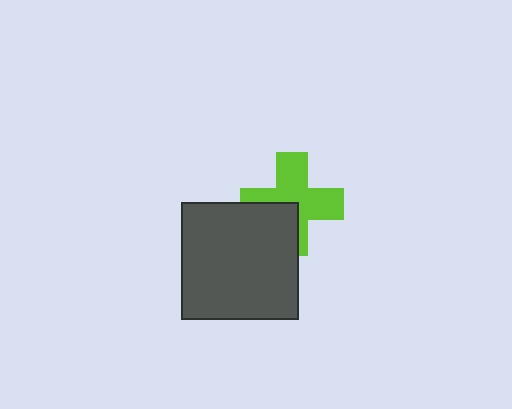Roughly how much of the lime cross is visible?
Most of it is visible (roughly 65%).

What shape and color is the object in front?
The object in front is a dark gray square.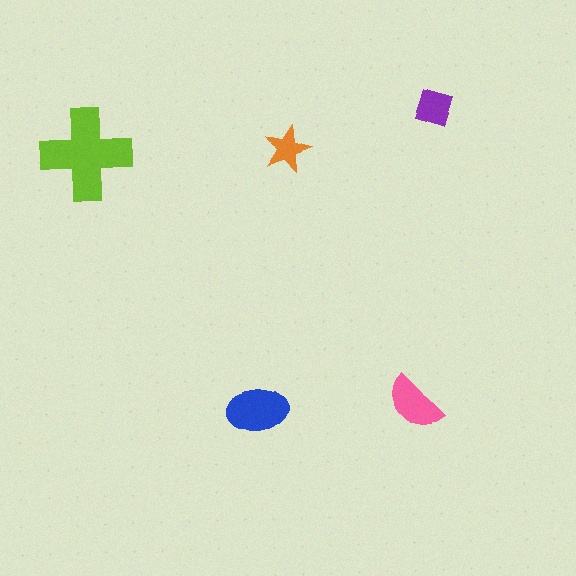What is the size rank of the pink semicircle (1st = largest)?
3rd.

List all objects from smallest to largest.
The orange star, the purple diamond, the pink semicircle, the blue ellipse, the lime cross.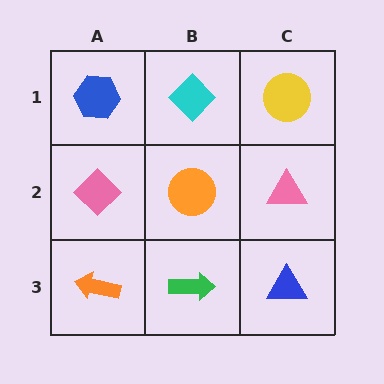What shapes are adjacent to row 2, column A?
A blue hexagon (row 1, column A), an orange arrow (row 3, column A), an orange circle (row 2, column B).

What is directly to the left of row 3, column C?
A green arrow.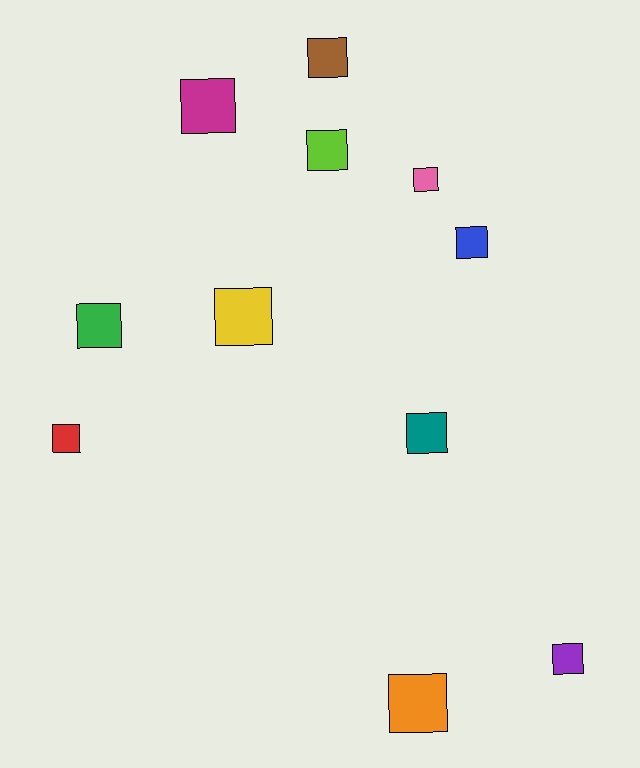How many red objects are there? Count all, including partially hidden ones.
There is 1 red object.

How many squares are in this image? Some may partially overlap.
There are 11 squares.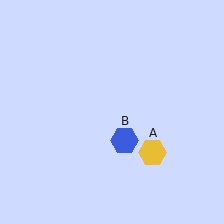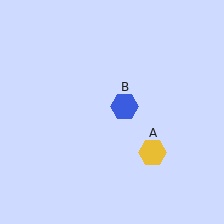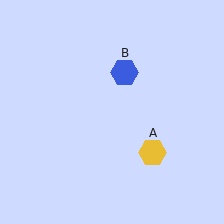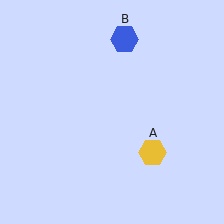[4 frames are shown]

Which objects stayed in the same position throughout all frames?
Yellow hexagon (object A) remained stationary.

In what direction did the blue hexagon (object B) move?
The blue hexagon (object B) moved up.